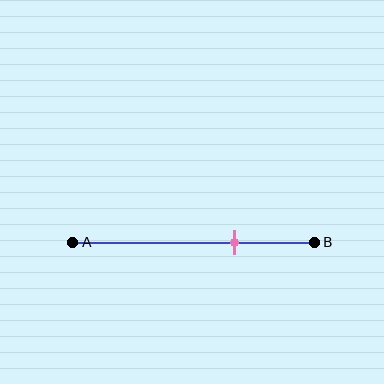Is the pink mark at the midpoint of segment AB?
No, the mark is at about 65% from A, not at the 50% midpoint.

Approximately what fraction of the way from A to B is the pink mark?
The pink mark is approximately 65% of the way from A to B.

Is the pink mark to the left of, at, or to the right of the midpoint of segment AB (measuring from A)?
The pink mark is to the right of the midpoint of segment AB.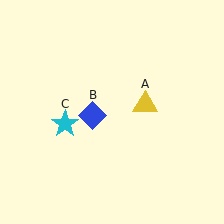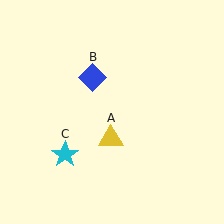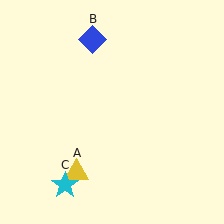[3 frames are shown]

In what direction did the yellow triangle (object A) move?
The yellow triangle (object A) moved down and to the left.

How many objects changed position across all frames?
3 objects changed position: yellow triangle (object A), blue diamond (object B), cyan star (object C).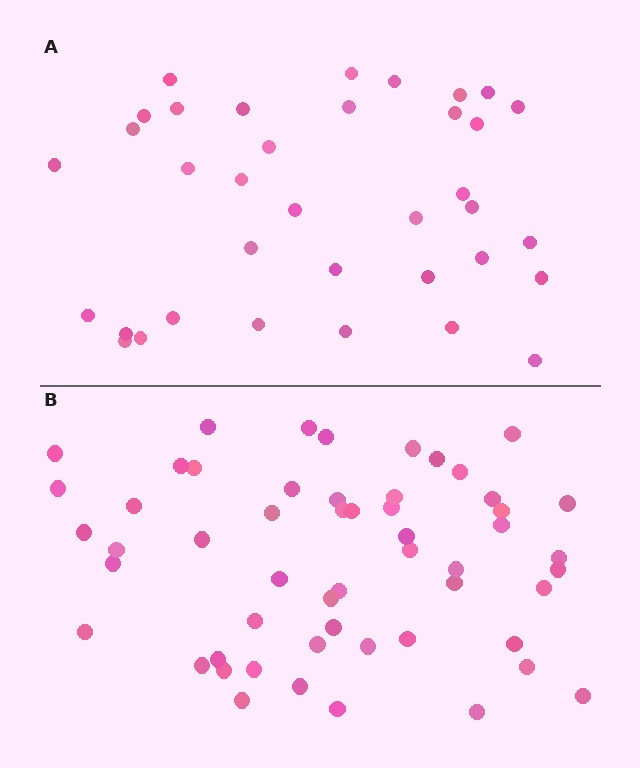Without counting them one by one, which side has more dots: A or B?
Region B (the bottom region) has more dots.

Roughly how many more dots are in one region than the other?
Region B has approximately 20 more dots than region A.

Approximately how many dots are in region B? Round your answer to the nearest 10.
About 50 dots. (The exact count is 54, which rounds to 50.)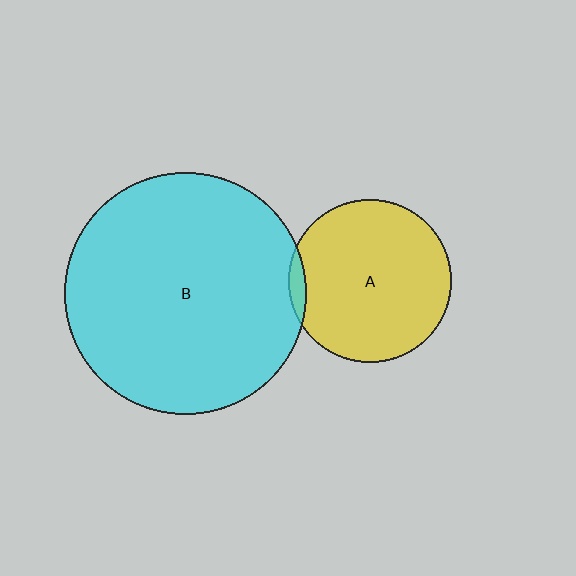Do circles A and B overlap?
Yes.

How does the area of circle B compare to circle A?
Approximately 2.2 times.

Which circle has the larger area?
Circle B (cyan).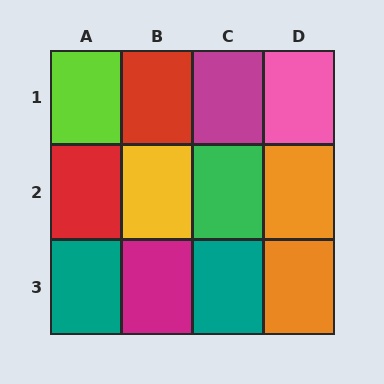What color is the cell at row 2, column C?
Green.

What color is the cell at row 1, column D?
Pink.